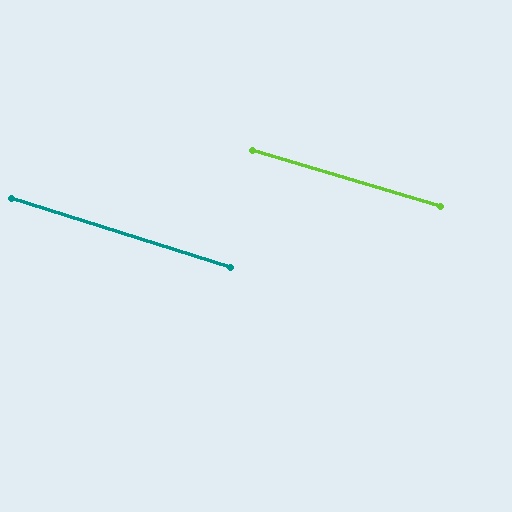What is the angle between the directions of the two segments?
Approximately 1 degree.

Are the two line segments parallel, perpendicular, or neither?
Parallel — their directions differ by only 1.0°.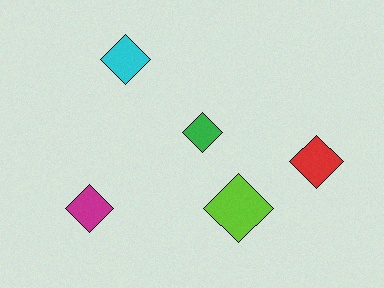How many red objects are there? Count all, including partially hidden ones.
There is 1 red object.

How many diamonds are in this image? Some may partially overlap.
There are 5 diamonds.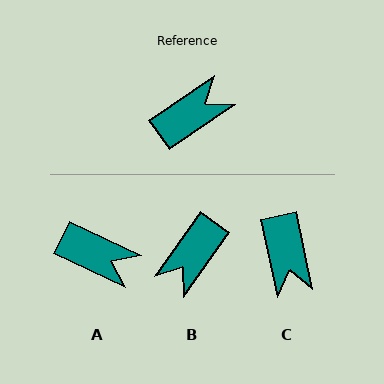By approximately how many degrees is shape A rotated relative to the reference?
Approximately 60 degrees clockwise.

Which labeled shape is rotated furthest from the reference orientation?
B, about 161 degrees away.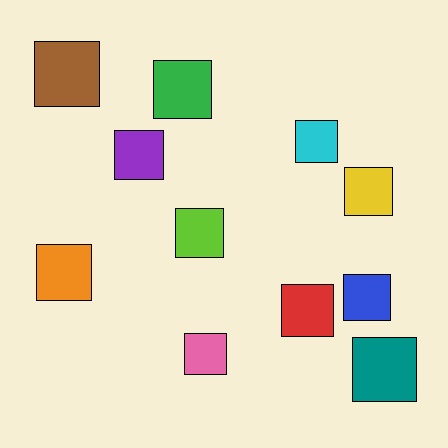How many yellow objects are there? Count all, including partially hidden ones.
There is 1 yellow object.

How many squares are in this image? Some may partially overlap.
There are 11 squares.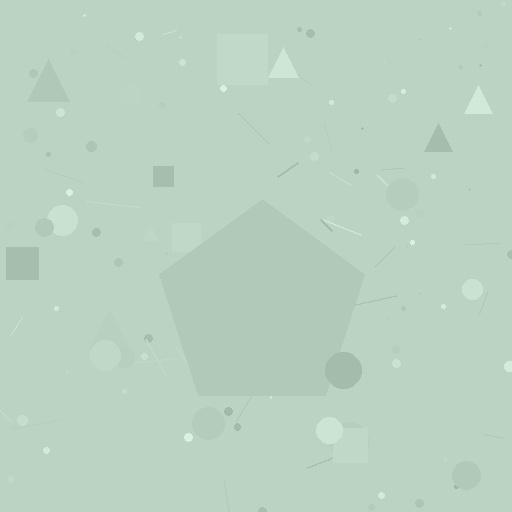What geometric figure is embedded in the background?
A pentagon is embedded in the background.